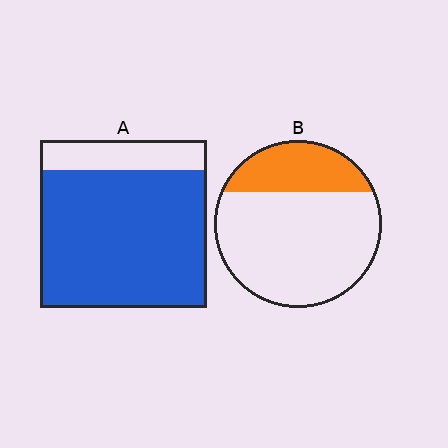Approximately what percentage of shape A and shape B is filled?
A is approximately 80% and B is approximately 25%.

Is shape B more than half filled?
No.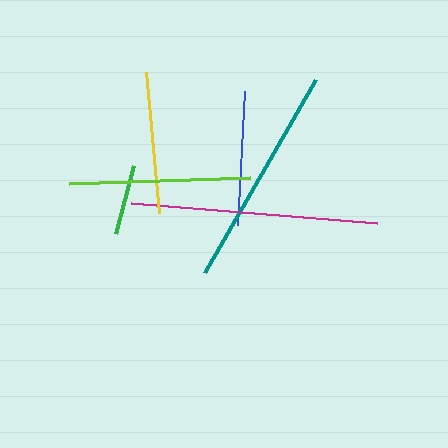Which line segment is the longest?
The magenta line is the longest at approximately 246 pixels.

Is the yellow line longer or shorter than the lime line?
The lime line is longer than the yellow line.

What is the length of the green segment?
The green segment is approximately 70 pixels long.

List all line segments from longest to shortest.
From longest to shortest: magenta, teal, lime, yellow, blue, green.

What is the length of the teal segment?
The teal segment is approximately 223 pixels long.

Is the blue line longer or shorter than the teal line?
The teal line is longer than the blue line.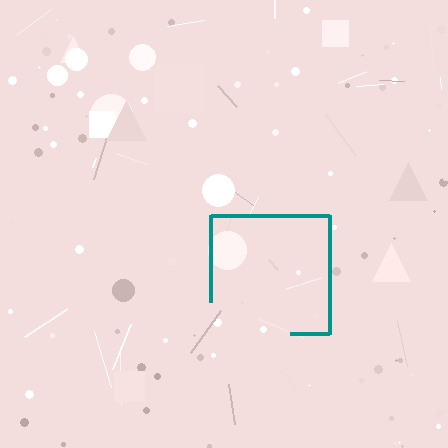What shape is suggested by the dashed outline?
The dashed outline suggests a square.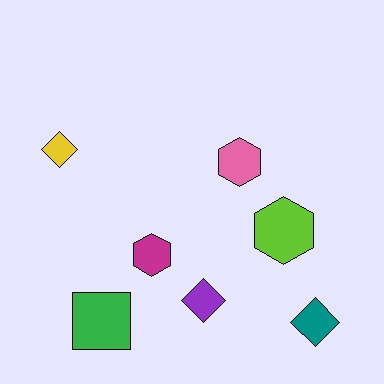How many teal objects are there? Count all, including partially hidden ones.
There is 1 teal object.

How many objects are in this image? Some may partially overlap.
There are 7 objects.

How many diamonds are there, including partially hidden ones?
There are 3 diamonds.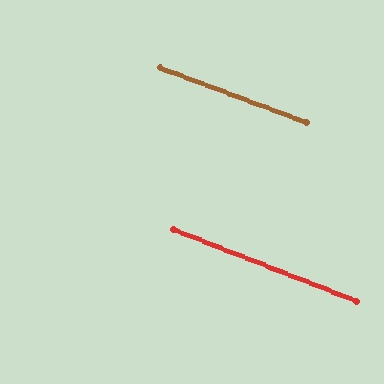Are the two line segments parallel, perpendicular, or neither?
Parallel — their directions differ by only 0.8°.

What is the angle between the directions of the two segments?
Approximately 1 degree.